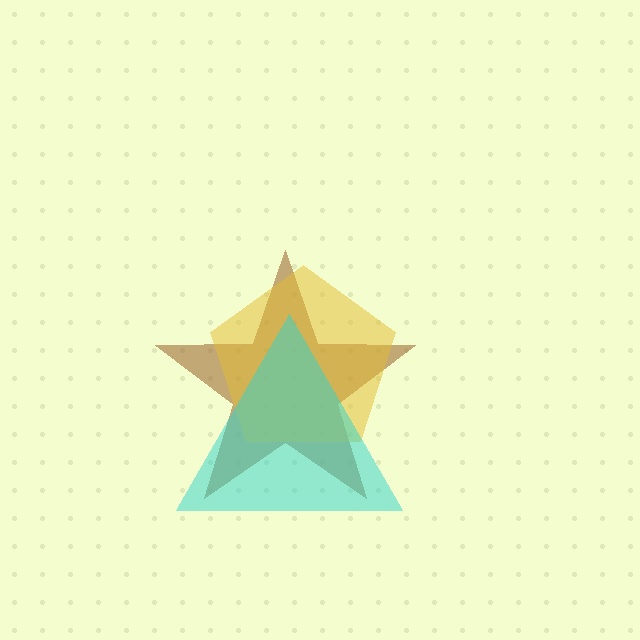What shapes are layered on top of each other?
The layered shapes are: a brown star, a yellow pentagon, a cyan triangle.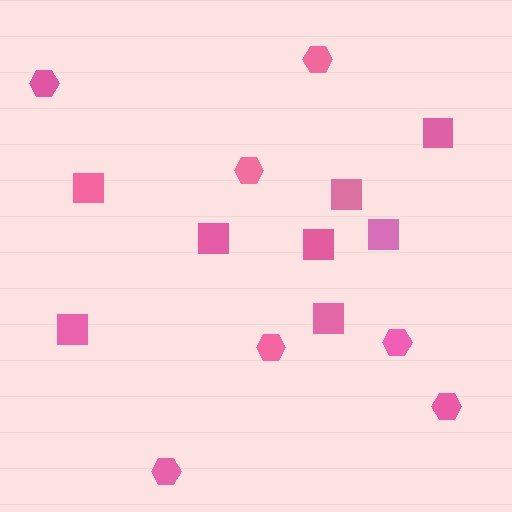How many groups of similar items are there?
There are 2 groups: one group of squares (8) and one group of hexagons (7).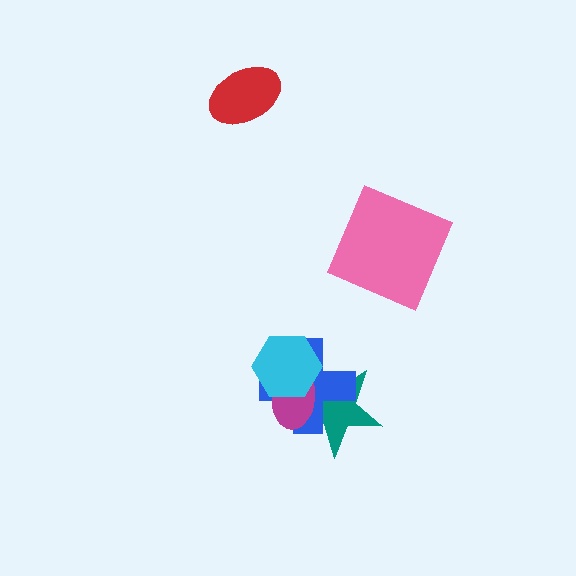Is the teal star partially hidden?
Yes, it is partially covered by another shape.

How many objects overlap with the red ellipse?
0 objects overlap with the red ellipse.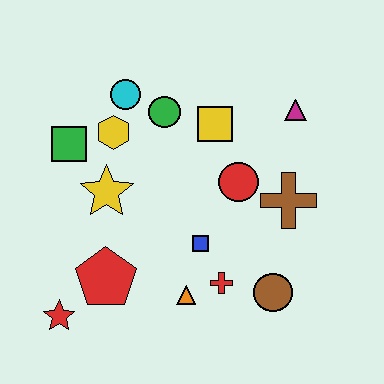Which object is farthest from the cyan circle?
The brown circle is farthest from the cyan circle.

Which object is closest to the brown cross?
The red circle is closest to the brown cross.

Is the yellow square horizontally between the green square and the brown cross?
Yes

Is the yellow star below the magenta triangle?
Yes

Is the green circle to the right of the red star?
Yes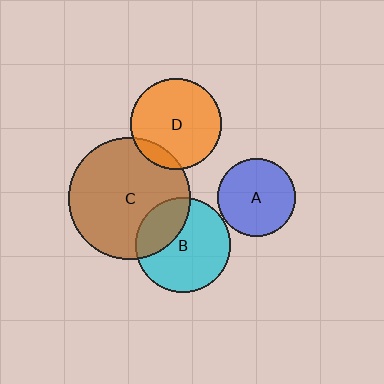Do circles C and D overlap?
Yes.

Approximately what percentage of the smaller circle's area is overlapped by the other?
Approximately 10%.